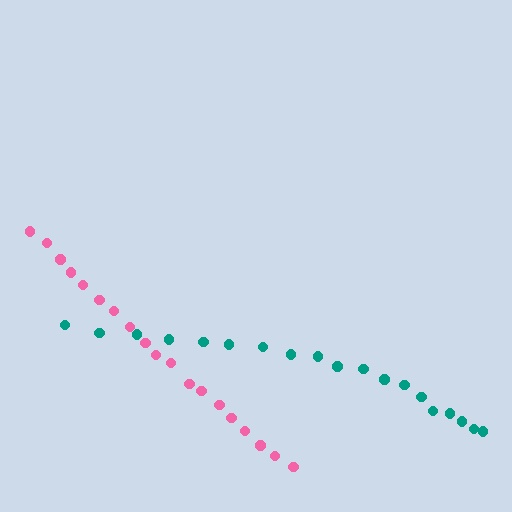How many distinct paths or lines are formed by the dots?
There are 2 distinct paths.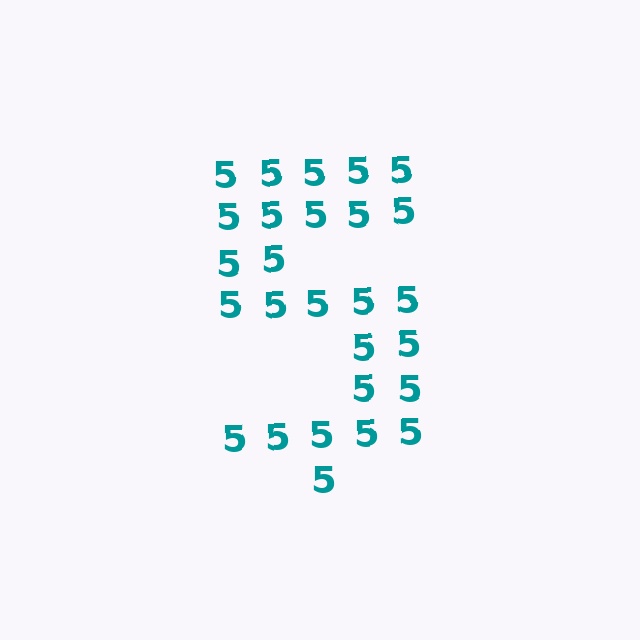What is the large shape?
The large shape is the digit 5.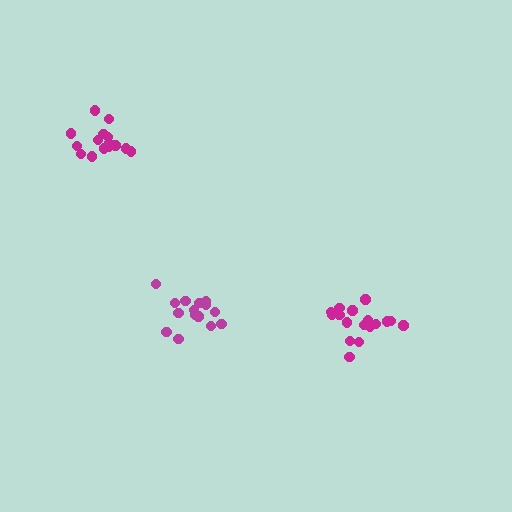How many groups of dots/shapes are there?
There are 3 groups.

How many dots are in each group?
Group 1: 15 dots, Group 2: 15 dots, Group 3: 18 dots (48 total).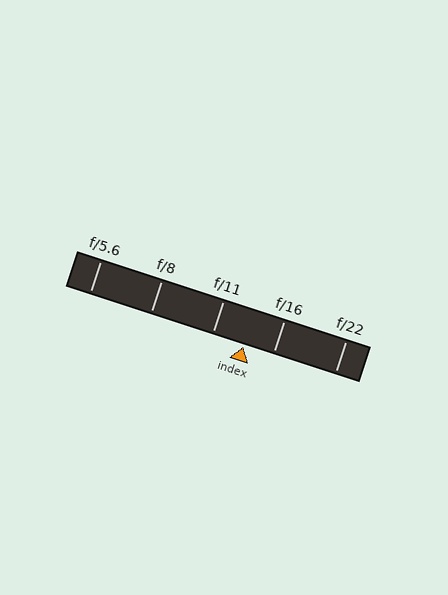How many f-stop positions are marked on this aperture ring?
There are 5 f-stop positions marked.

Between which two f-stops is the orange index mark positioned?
The index mark is between f/11 and f/16.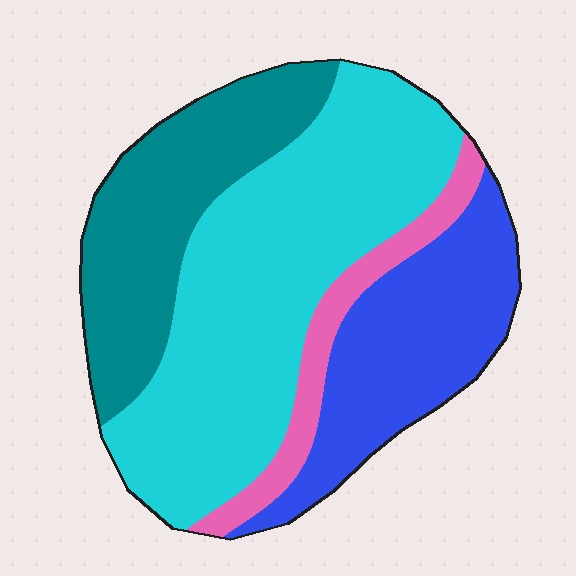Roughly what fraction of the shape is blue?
Blue covers 23% of the shape.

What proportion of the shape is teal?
Teal takes up about one quarter (1/4) of the shape.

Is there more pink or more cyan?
Cyan.